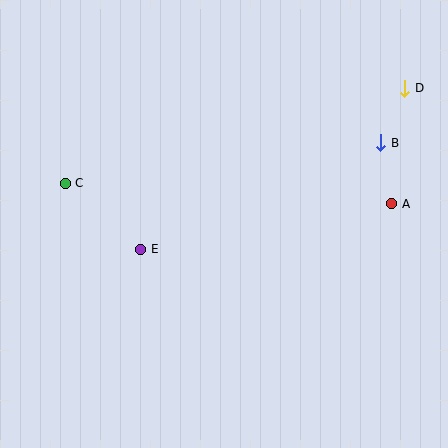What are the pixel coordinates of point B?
Point B is at (381, 143).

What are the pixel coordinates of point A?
Point A is at (392, 204).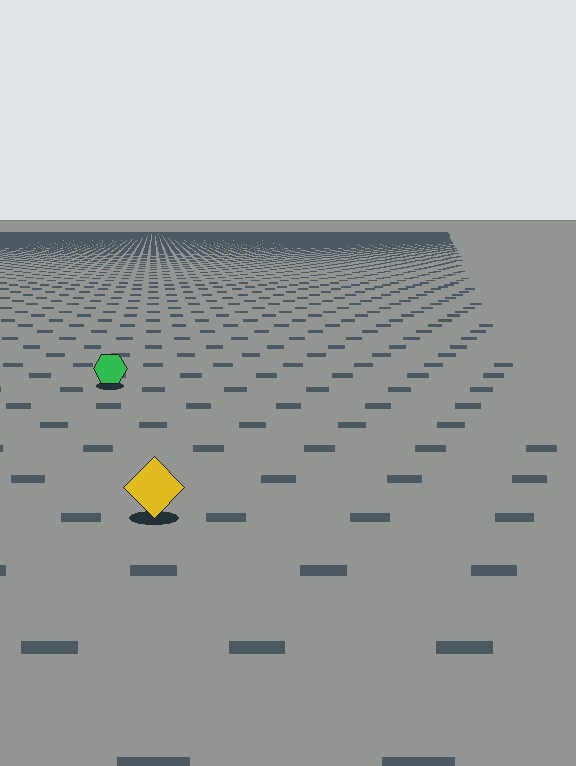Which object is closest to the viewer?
The yellow diamond is closest. The texture marks near it are larger and more spread out.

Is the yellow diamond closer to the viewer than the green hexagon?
Yes. The yellow diamond is closer — you can tell from the texture gradient: the ground texture is coarser near it.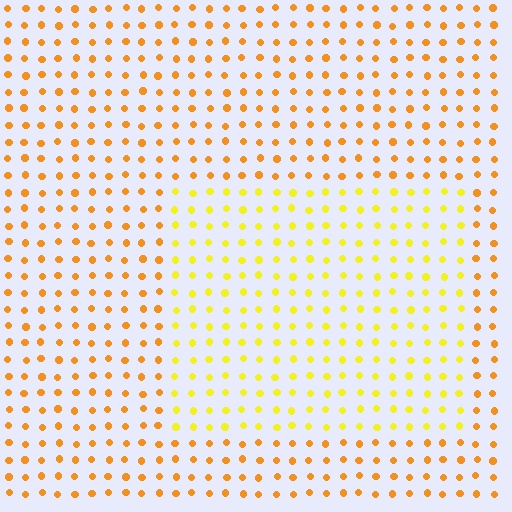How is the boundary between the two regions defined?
The boundary is defined purely by a slight shift in hue (about 28 degrees). Spacing, size, and orientation are identical on both sides.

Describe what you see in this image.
The image is filled with small orange elements in a uniform arrangement. A rectangle-shaped region is visible where the elements are tinted to a slightly different hue, forming a subtle color boundary.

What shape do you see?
I see a rectangle.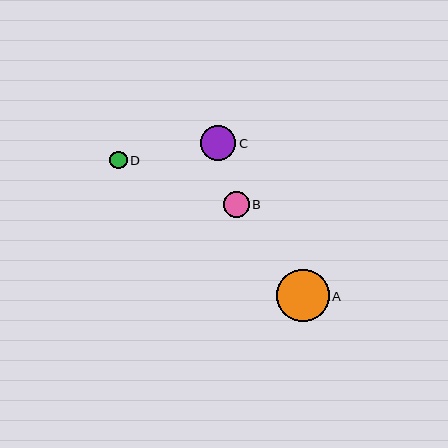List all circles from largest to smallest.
From largest to smallest: A, C, B, D.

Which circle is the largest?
Circle A is the largest with a size of approximately 53 pixels.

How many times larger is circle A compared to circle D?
Circle A is approximately 3.0 times the size of circle D.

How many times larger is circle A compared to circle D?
Circle A is approximately 3.0 times the size of circle D.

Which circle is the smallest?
Circle D is the smallest with a size of approximately 18 pixels.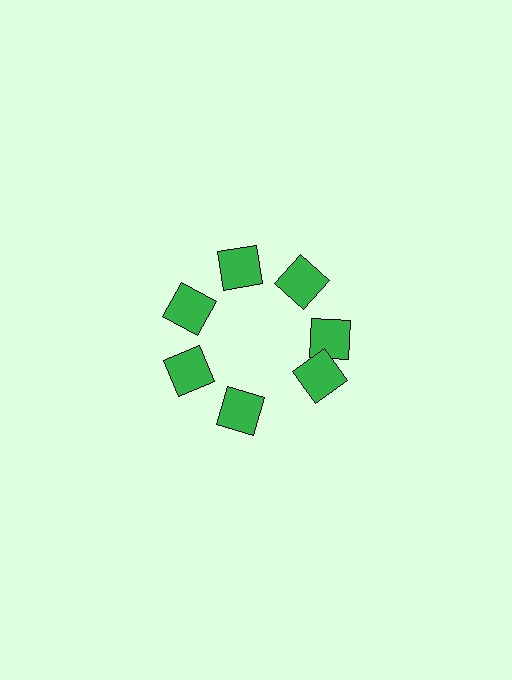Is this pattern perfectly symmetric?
No. The 7 green squares are arranged in a ring, but one element near the 5 o'clock position is rotated out of alignment along the ring, breaking the 7-fold rotational symmetry.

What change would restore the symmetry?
The symmetry would be restored by rotating it back into even spacing with its neighbors so that all 7 squares sit at equal angles and equal distance from the center.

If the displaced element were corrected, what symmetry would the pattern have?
It would have 7-fold rotational symmetry — the pattern would map onto itself every 51 degrees.